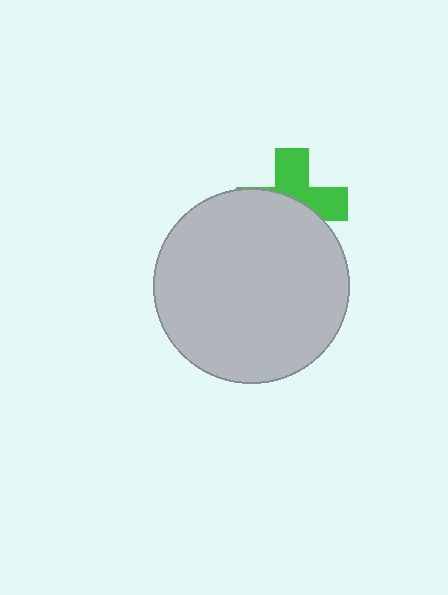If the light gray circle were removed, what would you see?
You would see the complete green cross.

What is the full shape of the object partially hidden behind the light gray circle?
The partially hidden object is a green cross.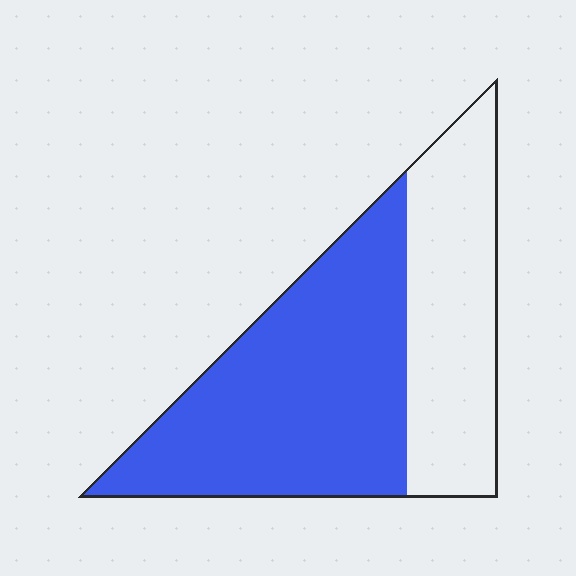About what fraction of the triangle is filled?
About five eighths (5/8).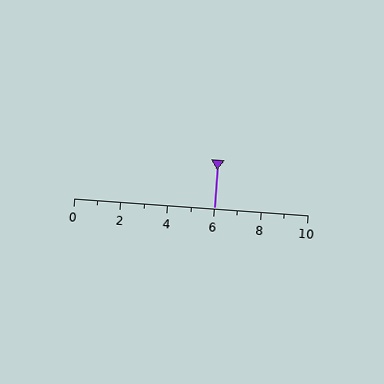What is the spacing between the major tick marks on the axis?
The major ticks are spaced 2 apart.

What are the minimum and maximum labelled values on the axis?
The axis runs from 0 to 10.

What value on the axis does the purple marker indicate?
The marker indicates approximately 6.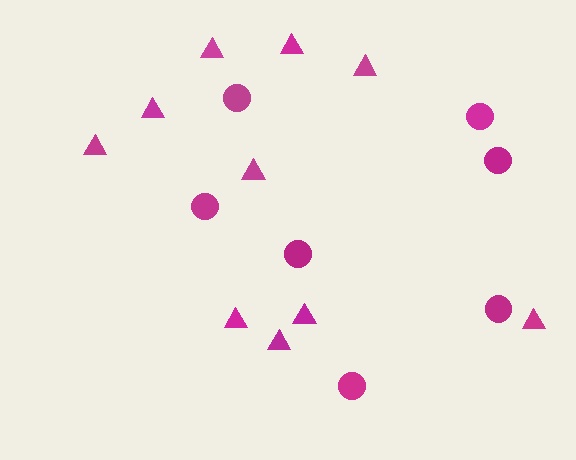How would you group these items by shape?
There are 2 groups: one group of triangles (10) and one group of circles (7).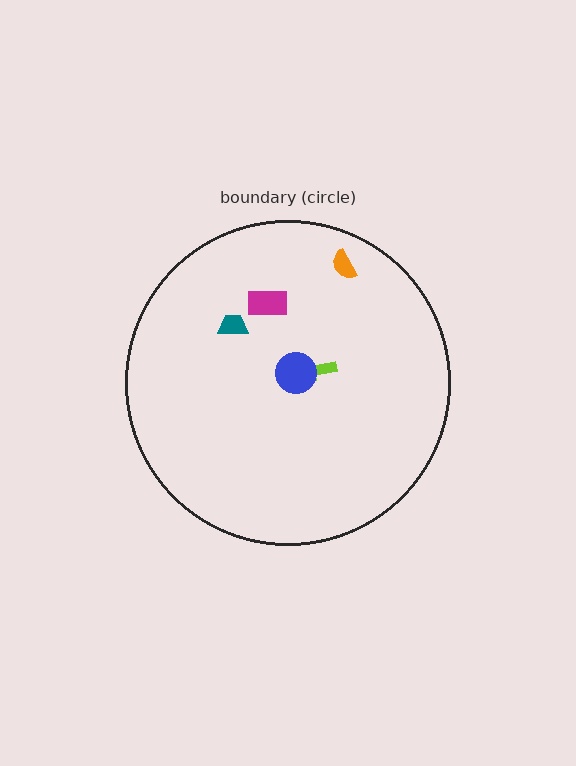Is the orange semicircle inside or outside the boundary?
Inside.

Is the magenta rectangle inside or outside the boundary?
Inside.